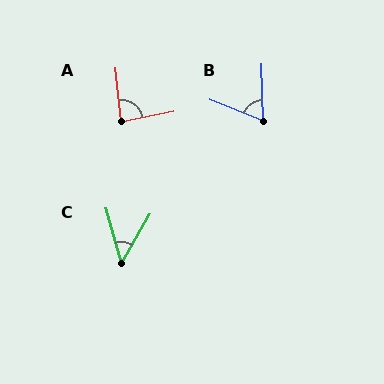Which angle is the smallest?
C, at approximately 45 degrees.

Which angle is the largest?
A, at approximately 84 degrees.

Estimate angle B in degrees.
Approximately 66 degrees.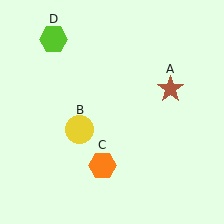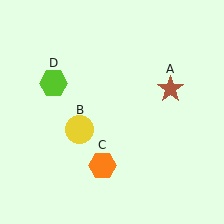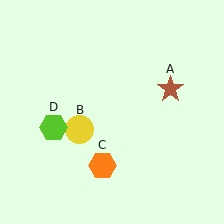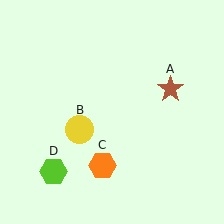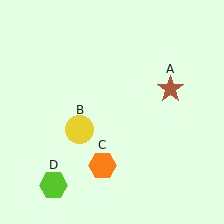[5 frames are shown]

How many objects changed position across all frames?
1 object changed position: lime hexagon (object D).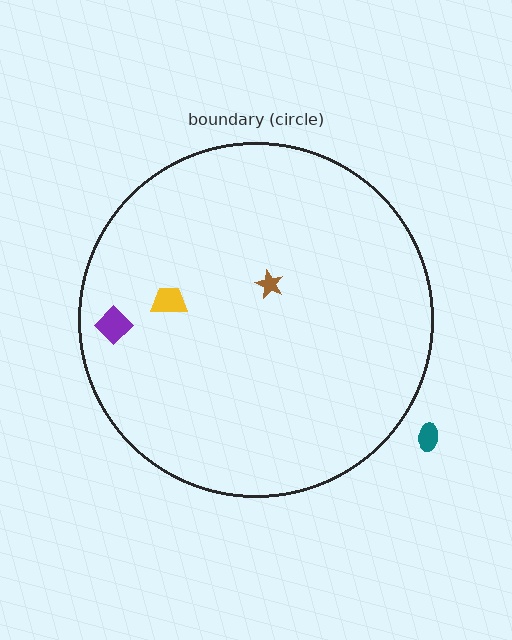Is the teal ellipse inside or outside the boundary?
Outside.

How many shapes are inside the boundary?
3 inside, 1 outside.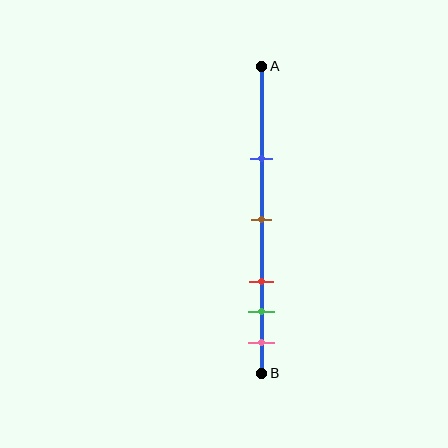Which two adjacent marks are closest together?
The green and pink marks are the closest adjacent pair.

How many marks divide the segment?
There are 5 marks dividing the segment.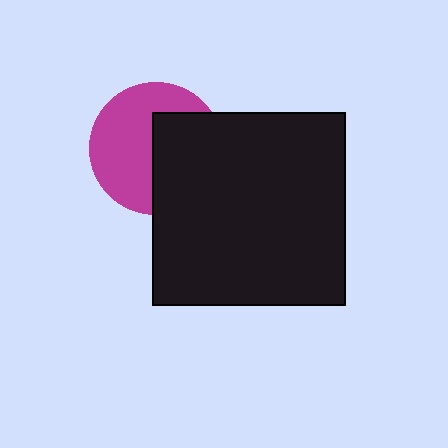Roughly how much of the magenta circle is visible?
About half of it is visible (roughly 55%).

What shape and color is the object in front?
The object in front is a black square.